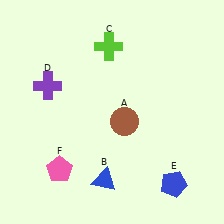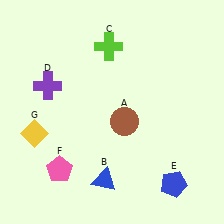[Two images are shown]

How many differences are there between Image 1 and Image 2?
There is 1 difference between the two images.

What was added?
A yellow diamond (G) was added in Image 2.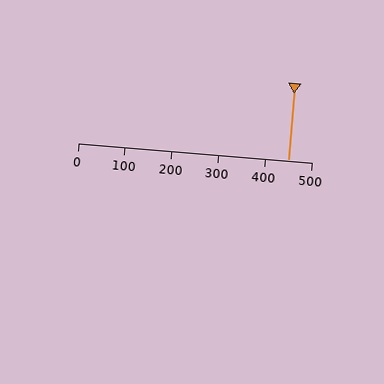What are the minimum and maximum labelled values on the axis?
The axis runs from 0 to 500.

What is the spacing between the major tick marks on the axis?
The major ticks are spaced 100 apart.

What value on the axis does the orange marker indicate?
The marker indicates approximately 450.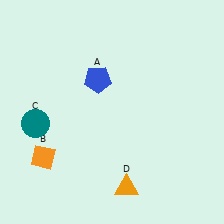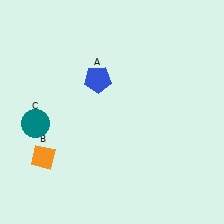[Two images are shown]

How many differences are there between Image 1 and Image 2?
There is 1 difference between the two images.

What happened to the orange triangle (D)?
The orange triangle (D) was removed in Image 2. It was in the bottom-right area of Image 1.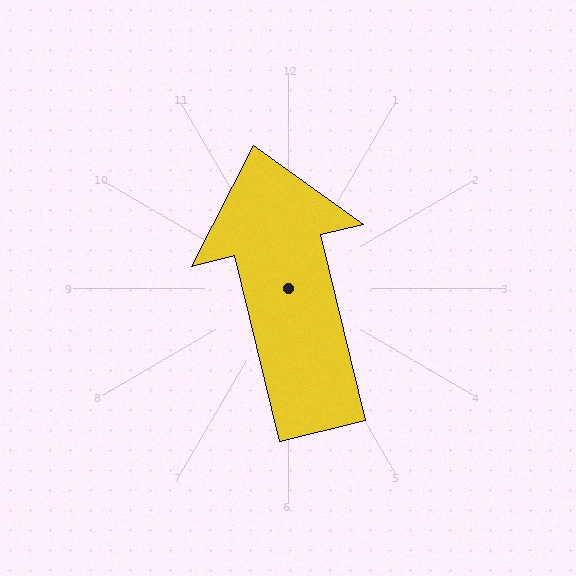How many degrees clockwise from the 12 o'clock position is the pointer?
Approximately 346 degrees.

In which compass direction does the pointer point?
North.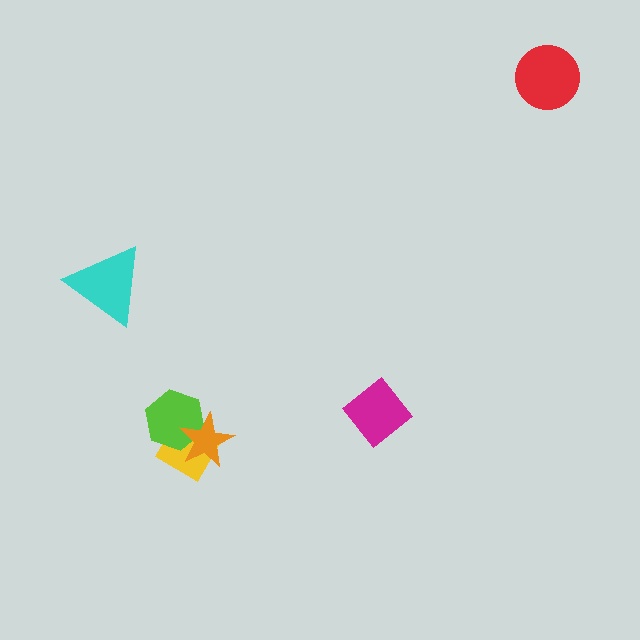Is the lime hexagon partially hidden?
Yes, it is partially covered by another shape.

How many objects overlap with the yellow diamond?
2 objects overlap with the yellow diamond.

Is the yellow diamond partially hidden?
Yes, it is partially covered by another shape.